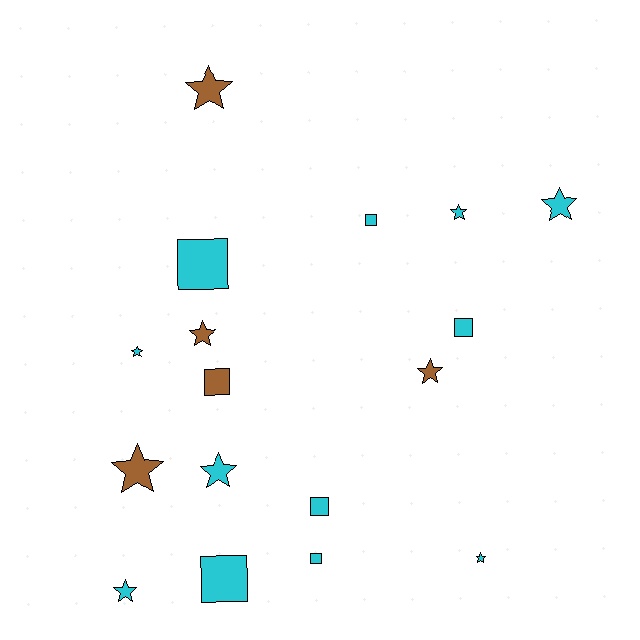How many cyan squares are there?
There are 6 cyan squares.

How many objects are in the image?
There are 17 objects.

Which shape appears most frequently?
Star, with 10 objects.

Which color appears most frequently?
Cyan, with 12 objects.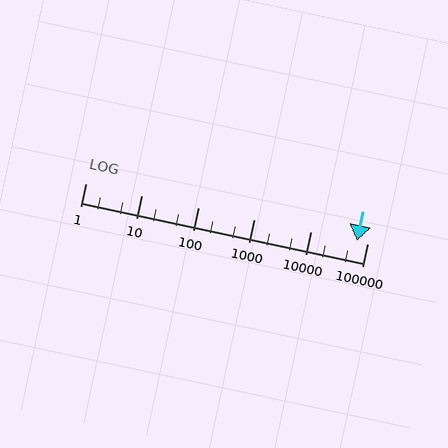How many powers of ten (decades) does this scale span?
The scale spans 5 decades, from 1 to 100000.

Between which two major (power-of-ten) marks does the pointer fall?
The pointer is between 10000 and 100000.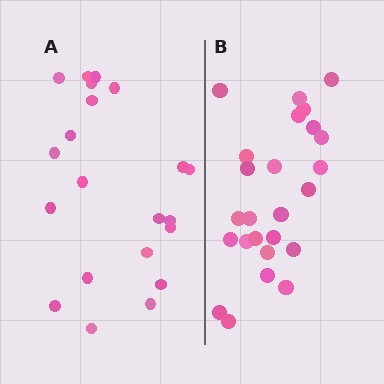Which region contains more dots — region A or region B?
Region B (the right region) has more dots.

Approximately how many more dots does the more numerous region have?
Region B has about 4 more dots than region A.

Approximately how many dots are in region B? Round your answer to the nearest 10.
About 20 dots. (The exact count is 25, which rounds to 20.)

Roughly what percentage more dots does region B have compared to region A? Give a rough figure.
About 20% more.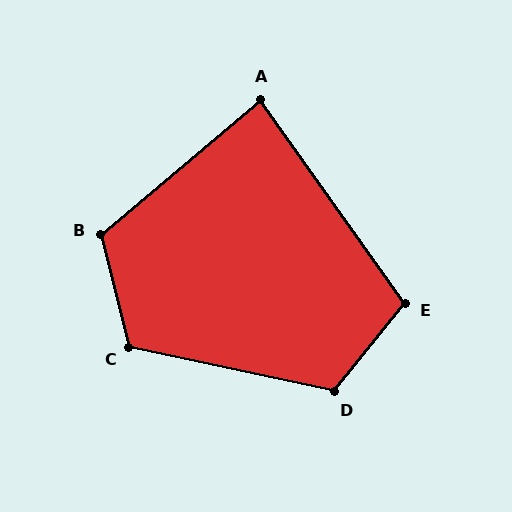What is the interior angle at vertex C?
Approximately 116 degrees (obtuse).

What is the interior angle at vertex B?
Approximately 116 degrees (obtuse).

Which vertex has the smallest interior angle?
A, at approximately 85 degrees.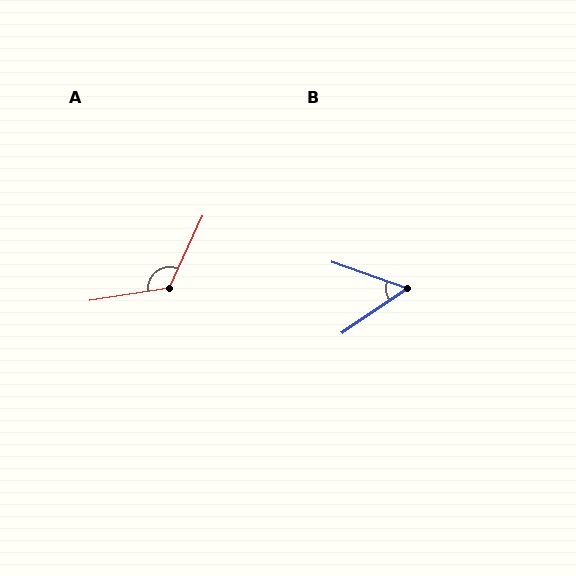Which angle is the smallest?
B, at approximately 53 degrees.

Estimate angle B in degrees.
Approximately 53 degrees.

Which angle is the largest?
A, at approximately 124 degrees.